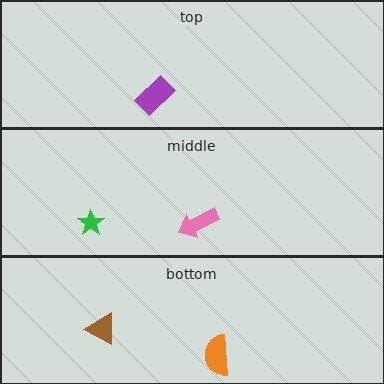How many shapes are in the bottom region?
2.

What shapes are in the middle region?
The pink arrow, the green star.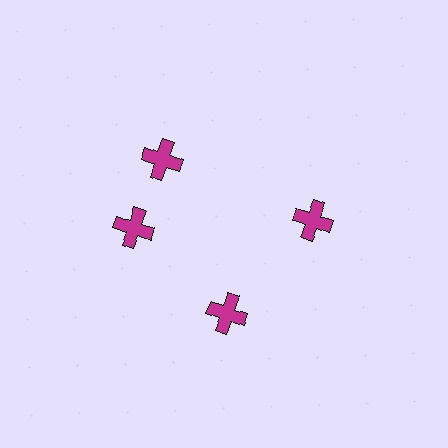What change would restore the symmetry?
The symmetry would be restored by rotating it back into even spacing with its neighbors so that all 4 crosses sit at equal angles and equal distance from the center.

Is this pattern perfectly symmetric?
No. The 4 magenta crosses are arranged in a ring, but one element near the 12 o'clock position is rotated out of alignment along the ring, breaking the 4-fold rotational symmetry.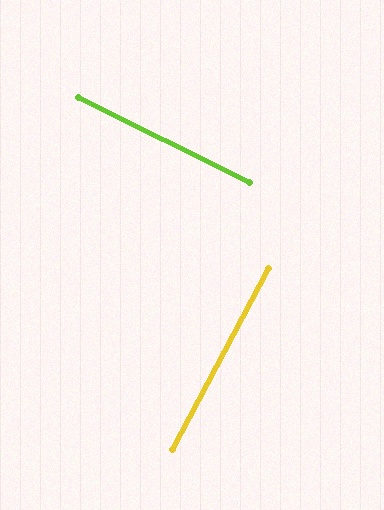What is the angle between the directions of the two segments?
Approximately 88 degrees.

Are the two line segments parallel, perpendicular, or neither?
Perpendicular — they meet at approximately 88°.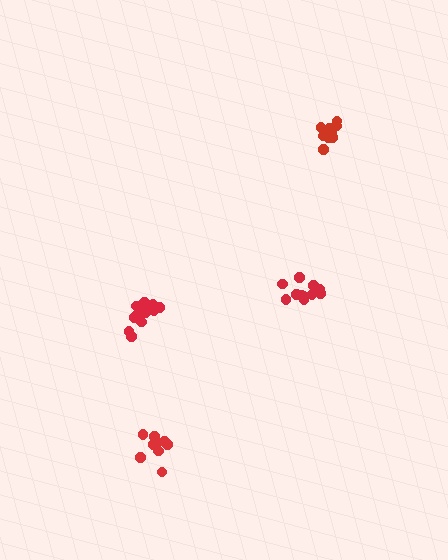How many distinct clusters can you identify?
There are 4 distinct clusters.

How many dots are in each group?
Group 1: 9 dots, Group 2: 13 dots, Group 3: 11 dots, Group 4: 13 dots (46 total).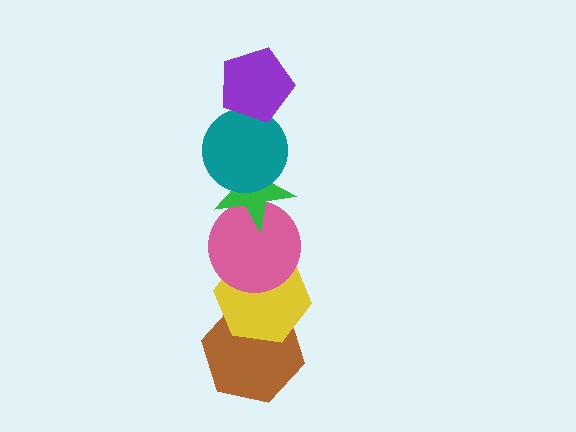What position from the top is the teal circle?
The teal circle is 2nd from the top.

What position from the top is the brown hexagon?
The brown hexagon is 6th from the top.